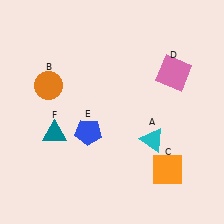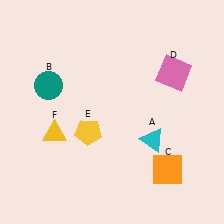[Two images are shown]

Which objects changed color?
B changed from orange to teal. E changed from blue to yellow. F changed from teal to yellow.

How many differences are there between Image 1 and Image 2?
There are 3 differences between the two images.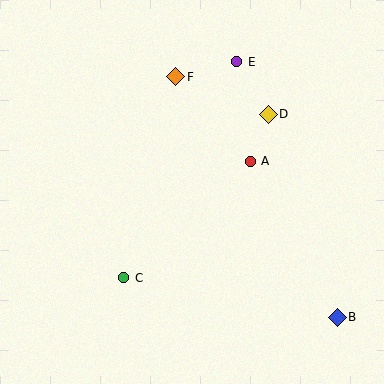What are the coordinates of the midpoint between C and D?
The midpoint between C and D is at (196, 196).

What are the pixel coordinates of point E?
Point E is at (237, 62).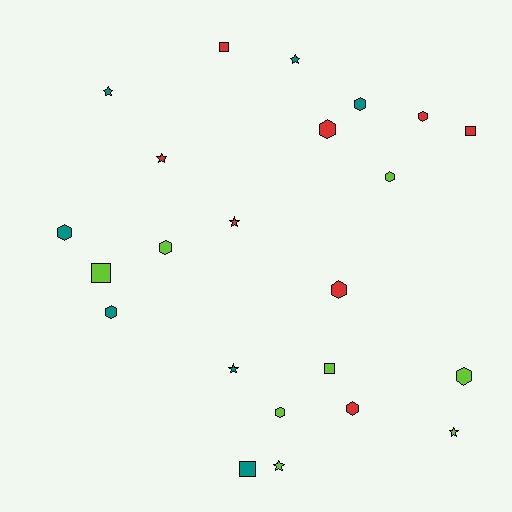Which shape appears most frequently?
Hexagon, with 11 objects.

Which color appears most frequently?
Red, with 8 objects.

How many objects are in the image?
There are 23 objects.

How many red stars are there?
There are 2 red stars.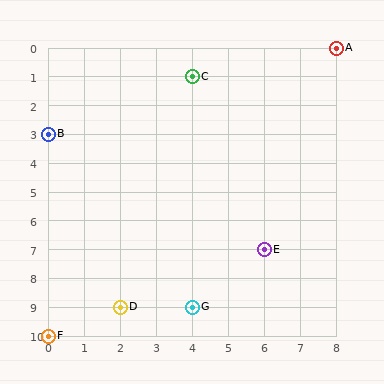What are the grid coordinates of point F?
Point F is at grid coordinates (0, 10).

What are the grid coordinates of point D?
Point D is at grid coordinates (2, 9).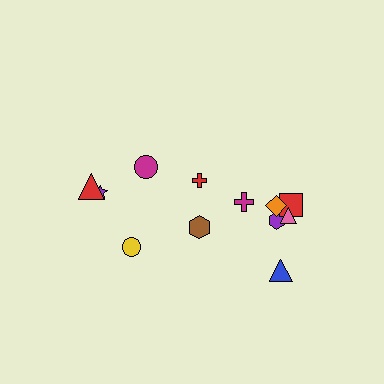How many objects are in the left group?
There are 5 objects.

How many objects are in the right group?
There are 7 objects.